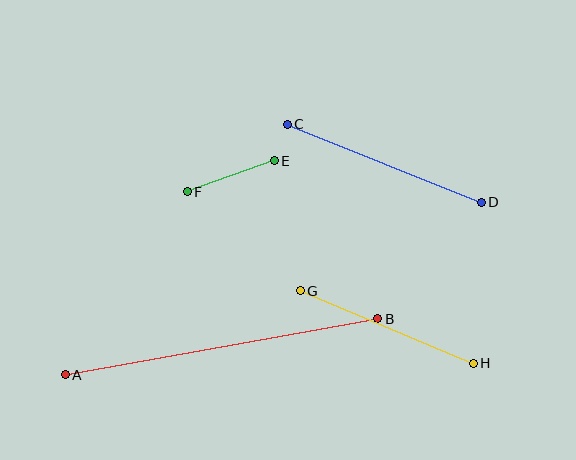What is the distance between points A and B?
The distance is approximately 317 pixels.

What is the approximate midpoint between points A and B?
The midpoint is at approximately (221, 347) pixels.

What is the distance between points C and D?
The distance is approximately 209 pixels.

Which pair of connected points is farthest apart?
Points A and B are farthest apart.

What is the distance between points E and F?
The distance is approximately 93 pixels.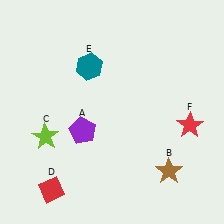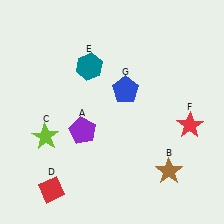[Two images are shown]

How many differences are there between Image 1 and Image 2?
There is 1 difference between the two images.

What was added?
A blue pentagon (G) was added in Image 2.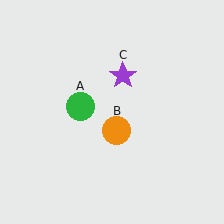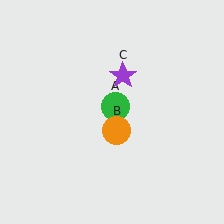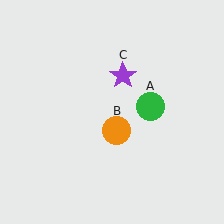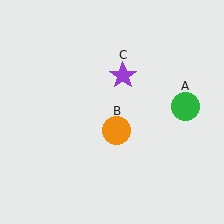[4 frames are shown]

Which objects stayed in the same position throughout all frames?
Orange circle (object B) and purple star (object C) remained stationary.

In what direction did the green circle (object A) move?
The green circle (object A) moved right.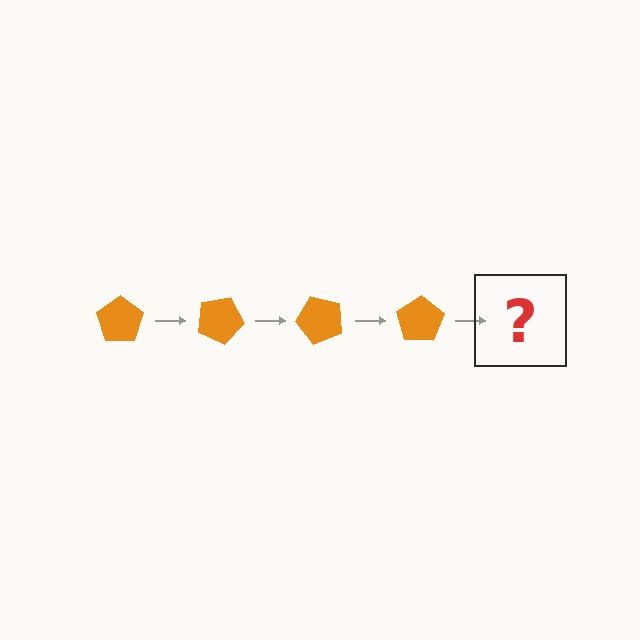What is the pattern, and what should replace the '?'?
The pattern is that the pentagon rotates 25 degrees each step. The '?' should be an orange pentagon rotated 100 degrees.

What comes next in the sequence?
The next element should be an orange pentagon rotated 100 degrees.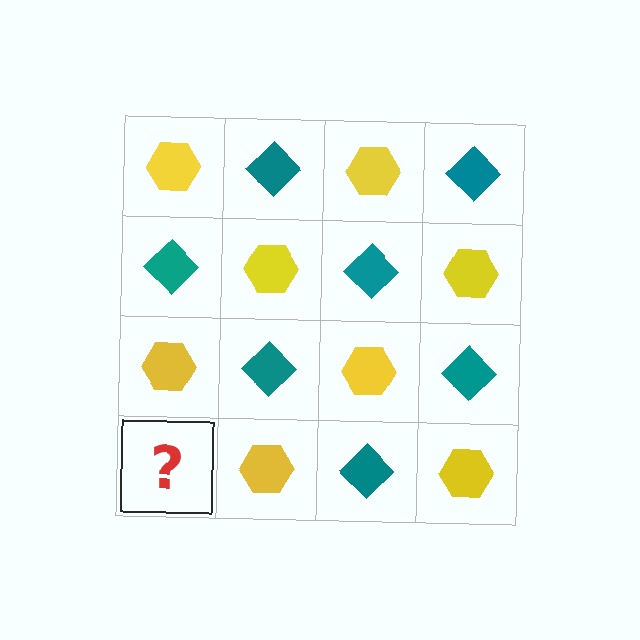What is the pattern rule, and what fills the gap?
The rule is that it alternates yellow hexagon and teal diamond in a checkerboard pattern. The gap should be filled with a teal diamond.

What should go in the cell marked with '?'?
The missing cell should contain a teal diamond.